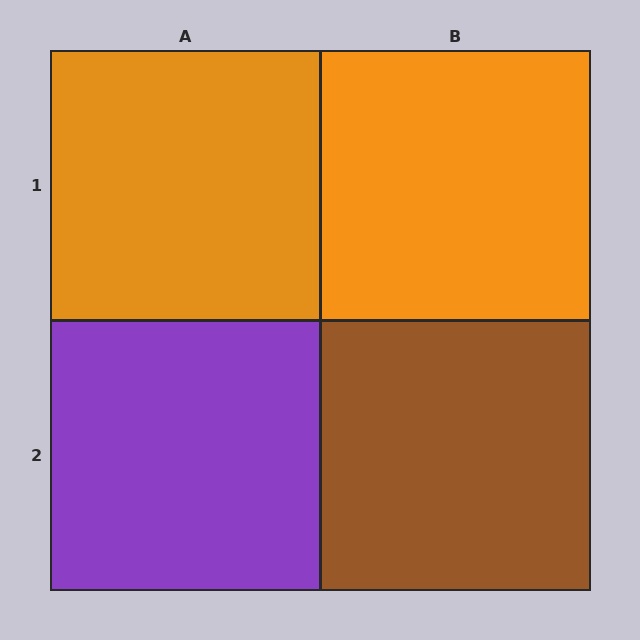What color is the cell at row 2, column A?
Purple.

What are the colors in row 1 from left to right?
Orange, orange.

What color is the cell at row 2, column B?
Brown.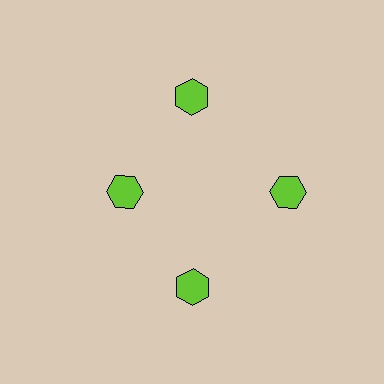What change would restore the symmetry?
The symmetry would be restored by moving it outward, back onto the ring so that all 4 hexagons sit at equal angles and equal distance from the center.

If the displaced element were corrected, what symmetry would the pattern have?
It would have 4-fold rotational symmetry — the pattern would map onto itself every 90 degrees.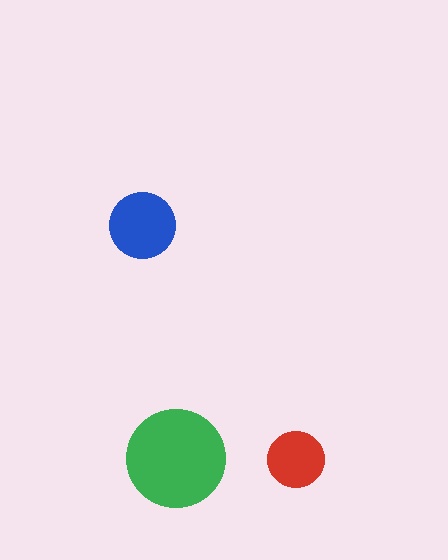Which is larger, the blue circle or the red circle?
The blue one.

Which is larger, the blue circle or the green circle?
The green one.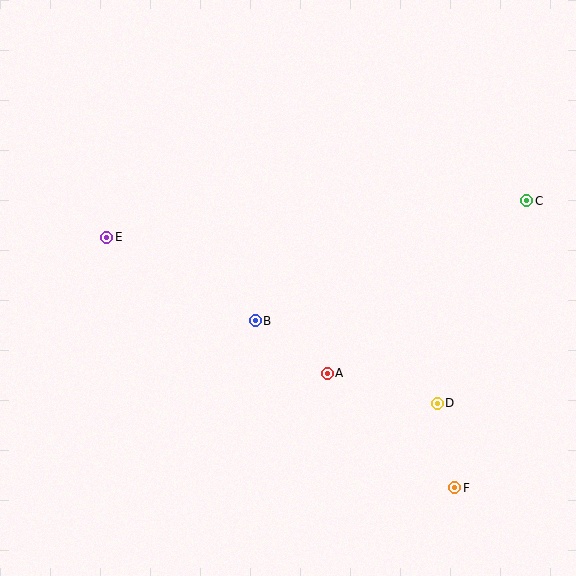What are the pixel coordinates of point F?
Point F is at (455, 488).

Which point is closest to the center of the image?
Point B at (255, 321) is closest to the center.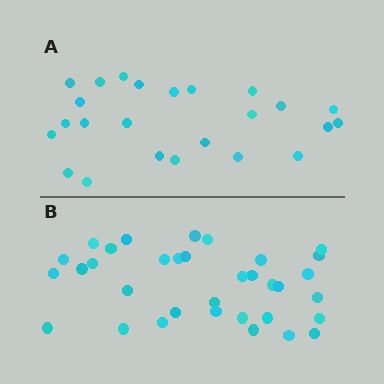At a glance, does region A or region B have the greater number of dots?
Region B (the bottom region) has more dots.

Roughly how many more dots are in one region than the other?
Region B has roughly 10 or so more dots than region A.